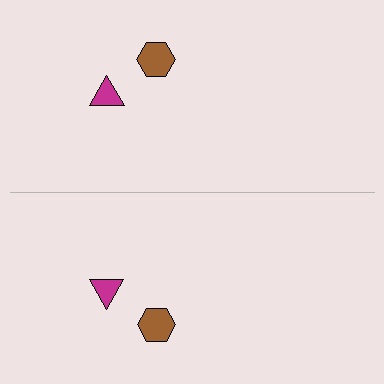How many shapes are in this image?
There are 4 shapes in this image.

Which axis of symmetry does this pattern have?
The pattern has a horizontal axis of symmetry running through the center of the image.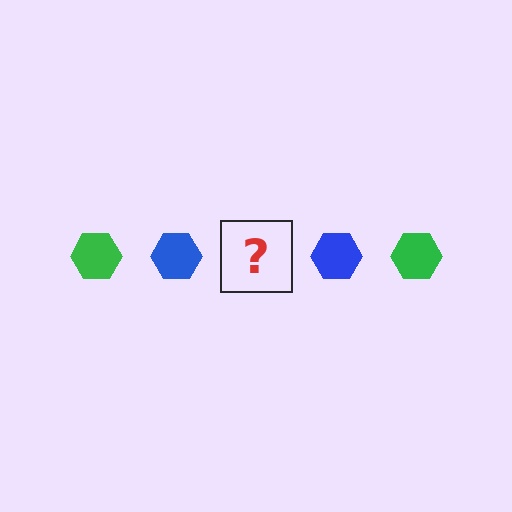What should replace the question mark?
The question mark should be replaced with a green hexagon.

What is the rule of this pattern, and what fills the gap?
The rule is that the pattern cycles through green, blue hexagons. The gap should be filled with a green hexagon.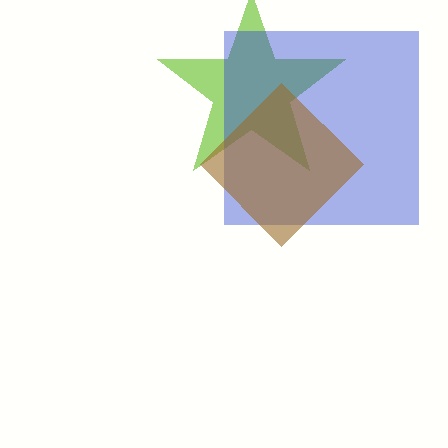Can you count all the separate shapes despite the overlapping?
Yes, there are 3 separate shapes.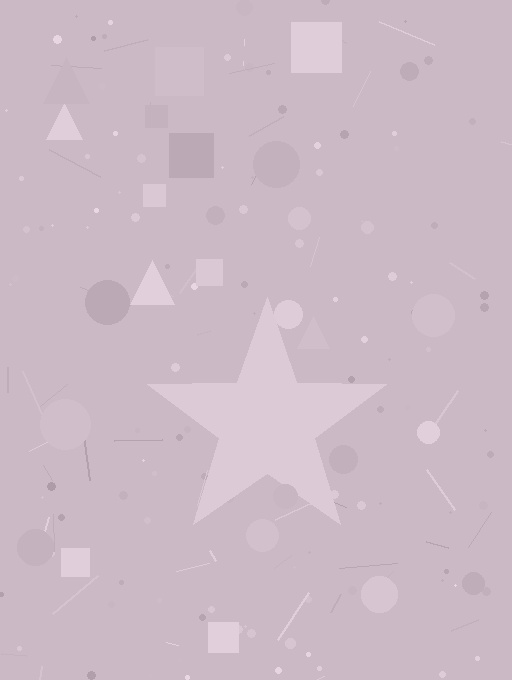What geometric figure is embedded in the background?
A star is embedded in the background.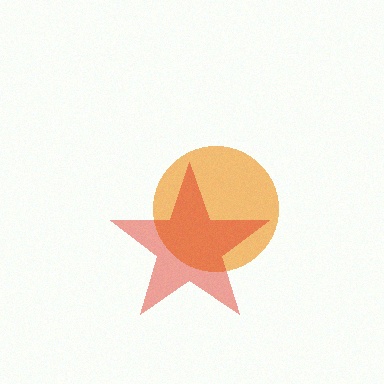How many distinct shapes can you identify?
There are 2 distinct shapes: an orange circle, a red star.